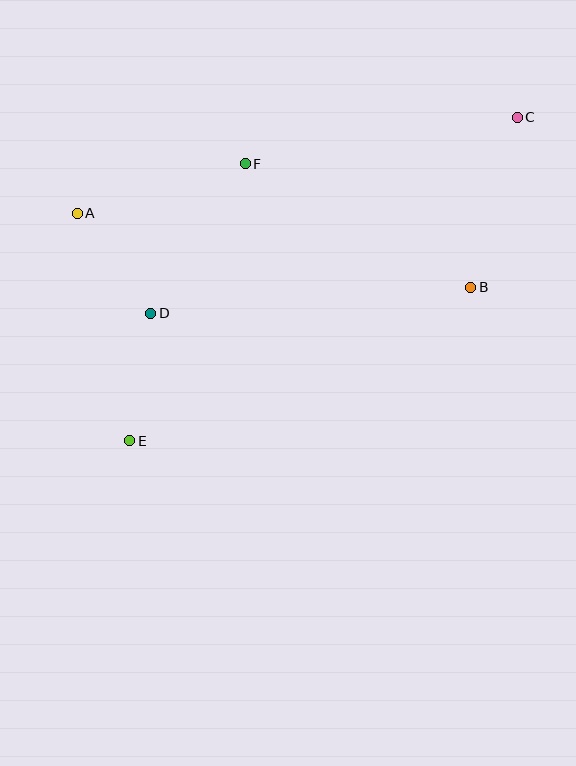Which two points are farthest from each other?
Points C and E are farthest from each other.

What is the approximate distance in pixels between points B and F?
The distance between B and F is approximately 257 pixels.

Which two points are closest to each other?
Points A and D are closest to each other.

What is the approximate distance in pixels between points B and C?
The distance between B and C is approximately 176 pixels.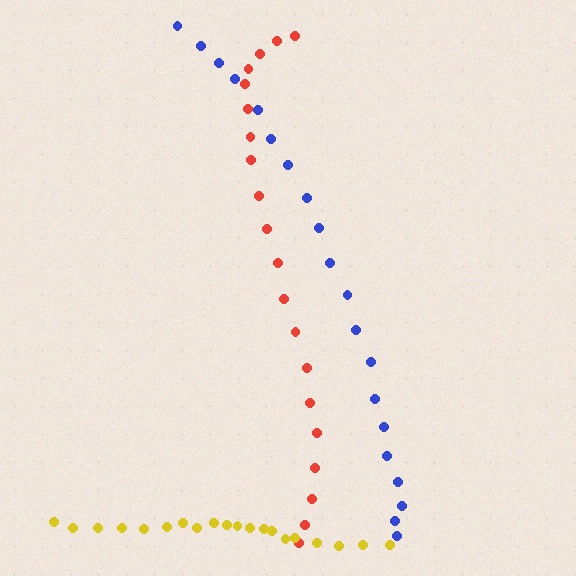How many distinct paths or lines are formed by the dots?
There are 3 distinct paths.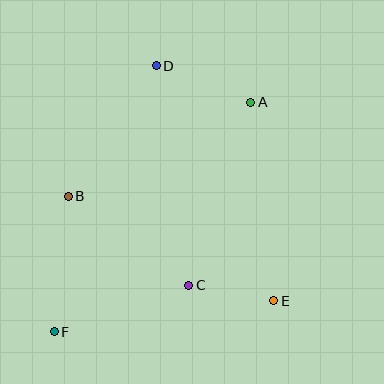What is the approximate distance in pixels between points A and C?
The distance between A and C is approximately 193 pixels.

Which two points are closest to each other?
Points C and E are closest to each other.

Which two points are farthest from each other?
Points A and F are farthest from each other.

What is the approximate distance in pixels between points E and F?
The distance between E and F is approximately 222 pixels.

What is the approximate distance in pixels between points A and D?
The distance between A and D is approximately 101 pixels.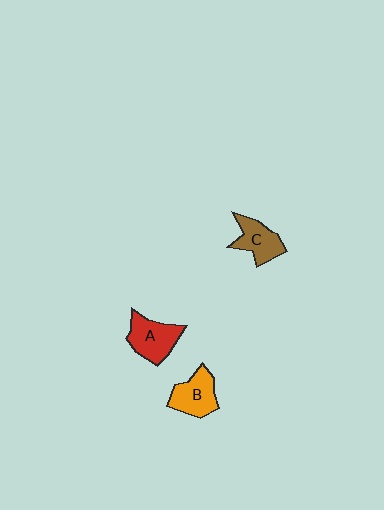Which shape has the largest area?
Shape A (red).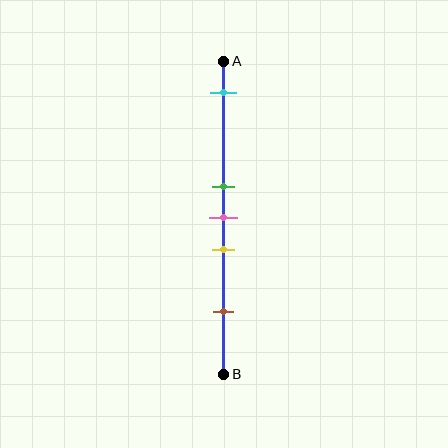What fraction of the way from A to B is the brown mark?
The brown mark is approximately 80% (0.8) of the way from A to B.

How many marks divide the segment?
There are 5 marks dividing the segment.